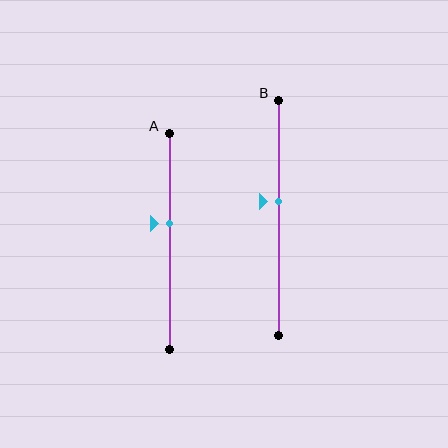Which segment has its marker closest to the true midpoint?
Segment B has its marker closest to the true midpoint.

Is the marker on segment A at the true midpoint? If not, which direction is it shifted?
No, the marker on segment A is shifted upward by about 8% of the segment length.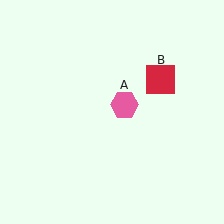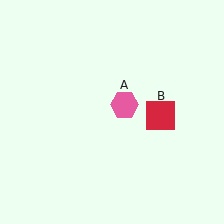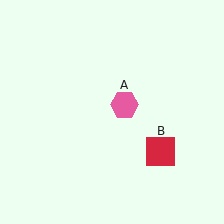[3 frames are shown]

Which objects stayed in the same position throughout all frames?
Pink hexagon (object A) remained stationary.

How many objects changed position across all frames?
1 object changed position: red square (object B).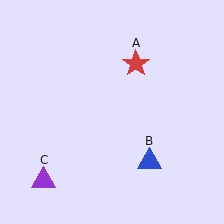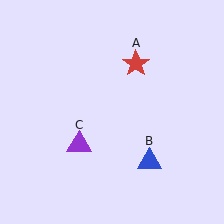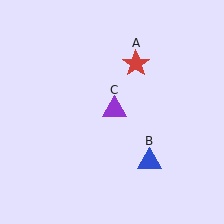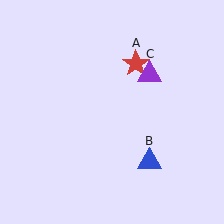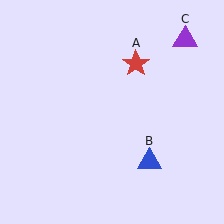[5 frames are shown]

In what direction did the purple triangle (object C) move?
The purple triangle (object C) moved up and to the right.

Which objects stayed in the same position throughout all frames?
Red star (object A) and blue triangle (object B) remained stationary.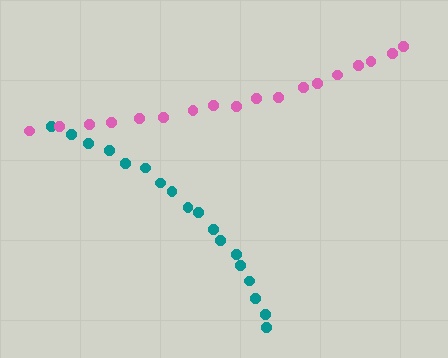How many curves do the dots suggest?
There are 2 distinct paths.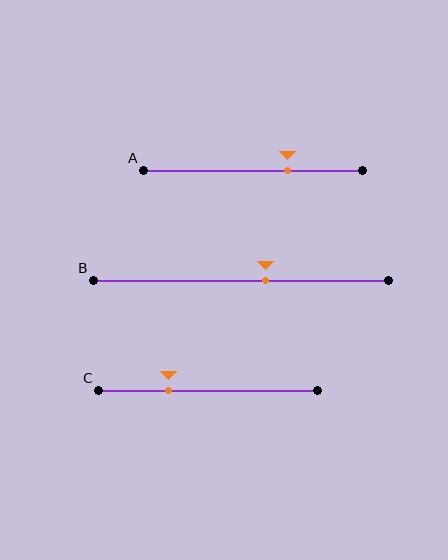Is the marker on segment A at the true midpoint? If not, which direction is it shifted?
No, the marker on segment A is shifted to the right by about 16% of the segment length.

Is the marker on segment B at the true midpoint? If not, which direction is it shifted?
No, the marker on segment B is shifted to the right by about 9% of the segment length.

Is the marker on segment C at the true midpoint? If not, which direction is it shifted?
No, the marker on segment C is shifted to the left by about 18% of the segment length.